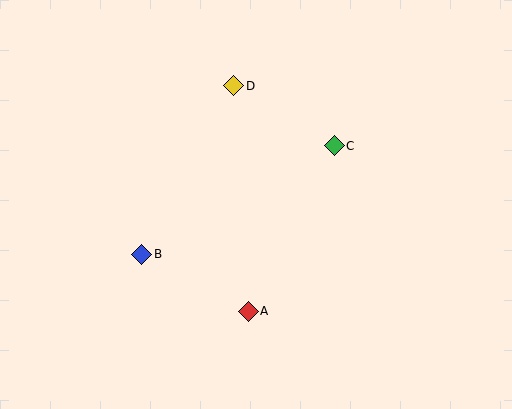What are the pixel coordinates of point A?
Point A is at (248, 311).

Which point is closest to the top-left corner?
Point D is closest to the top-left corner.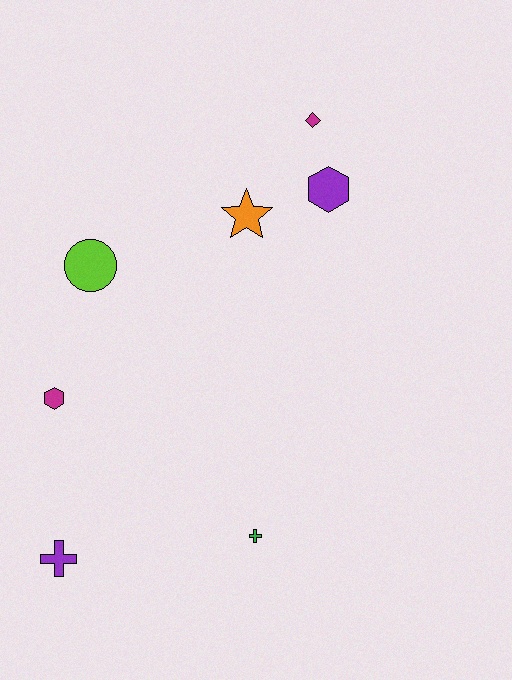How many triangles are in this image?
There are no triangles.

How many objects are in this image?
There are 7 objects.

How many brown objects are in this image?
There are no brown objects.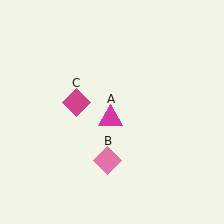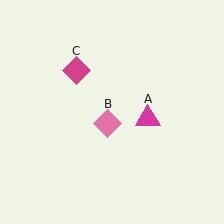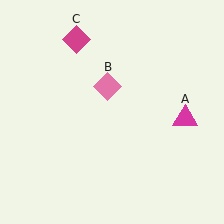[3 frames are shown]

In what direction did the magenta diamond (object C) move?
The magenta diamond (object C) moved up.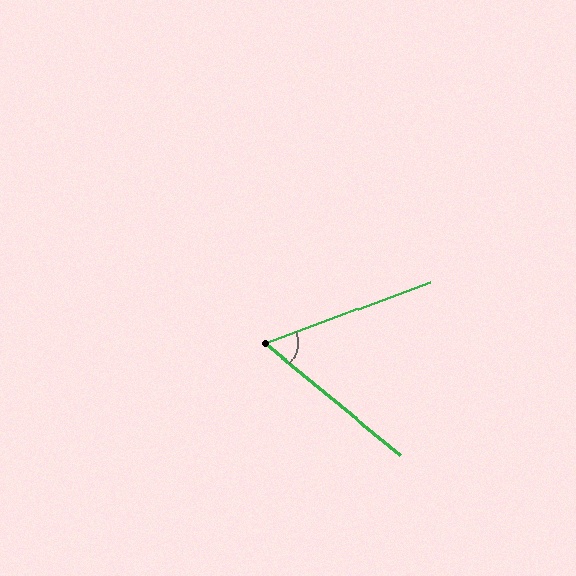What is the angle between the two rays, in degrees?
Approximately 60 degrees.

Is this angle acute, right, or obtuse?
It is acute.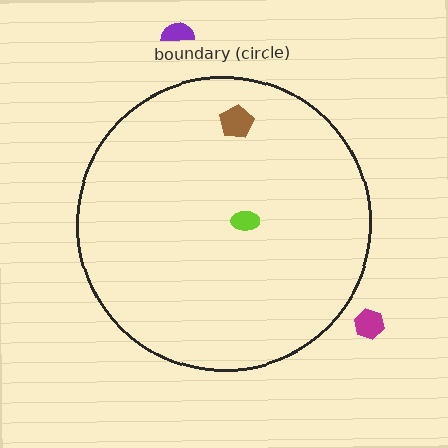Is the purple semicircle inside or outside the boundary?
Outside.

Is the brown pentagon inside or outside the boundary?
Inside.